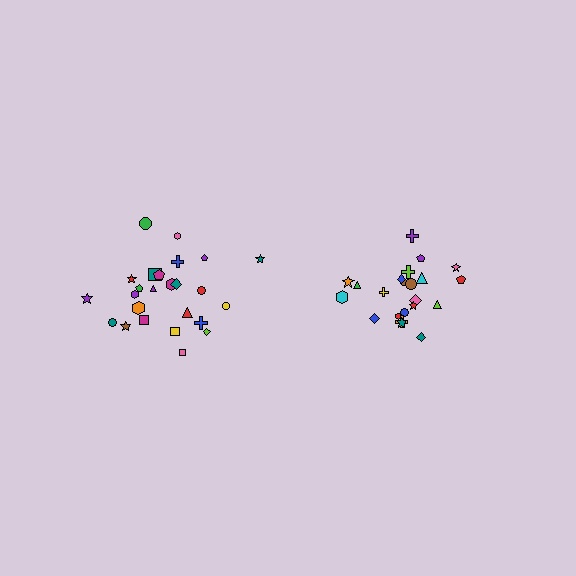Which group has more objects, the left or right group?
The left group.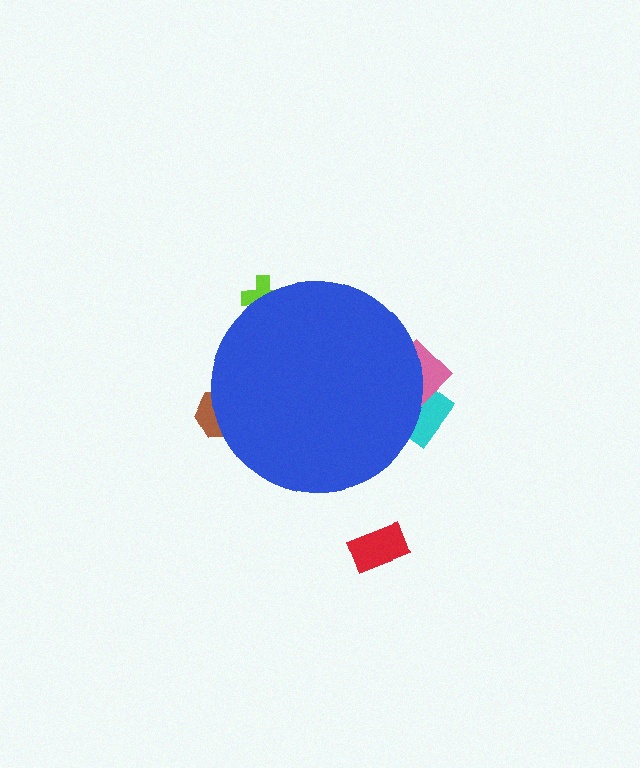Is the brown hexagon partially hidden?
Yes, the brown hexagon is partially hidden behind the blue circle.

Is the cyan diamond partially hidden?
Yes, the cyan diamond is partially hidden behind the blue circle.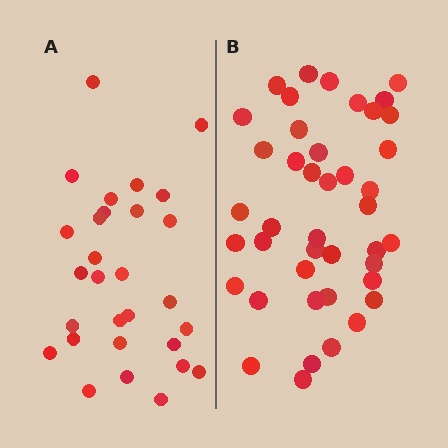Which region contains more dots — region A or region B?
Region B (the right region) has more dots.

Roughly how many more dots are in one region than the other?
Region B has approximately 15 more dots than region A.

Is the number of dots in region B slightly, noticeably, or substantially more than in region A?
Region B has noticeably more, but not dramatically so. The ratio is roughly 1.4 to 1.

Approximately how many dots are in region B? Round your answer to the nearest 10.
About 40 dots. (The exact count is 42, which rounds to 40.)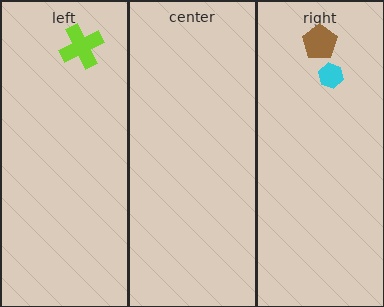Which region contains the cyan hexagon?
The right region.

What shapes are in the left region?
The lime cross.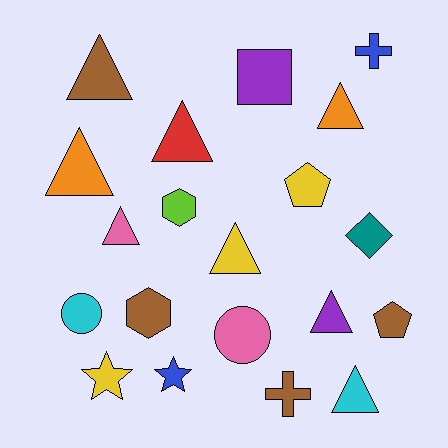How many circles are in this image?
There are 2 circles.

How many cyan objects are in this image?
There are 2 cyan objects.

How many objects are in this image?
There are 20 objects.